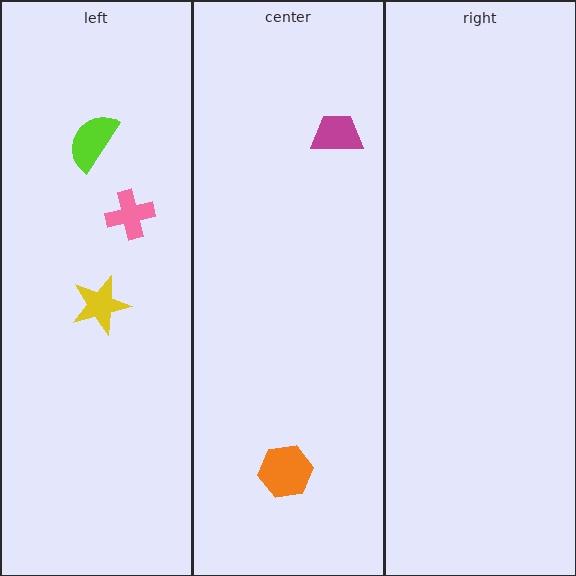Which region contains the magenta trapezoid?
The center region.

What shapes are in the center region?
The magenta trapezoid, the orange hexagon.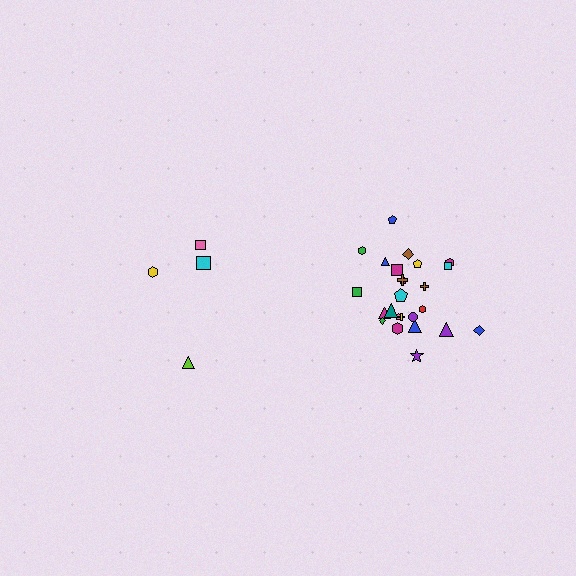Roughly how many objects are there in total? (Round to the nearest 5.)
Roughly 30 objects in total.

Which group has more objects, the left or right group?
The right group.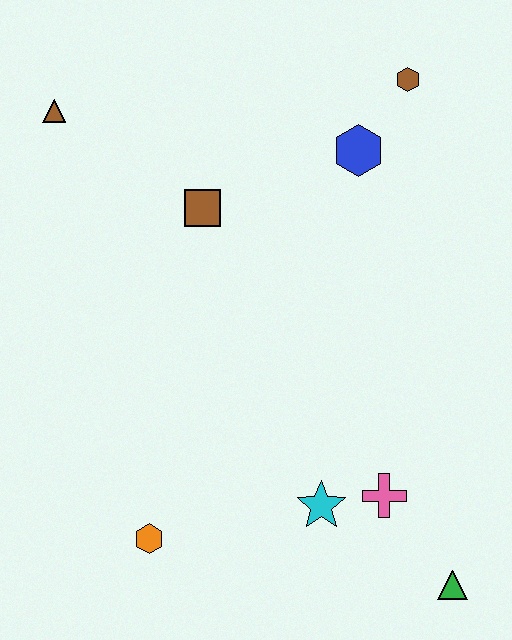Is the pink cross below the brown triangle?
Yes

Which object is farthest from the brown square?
The green triangle is farthest from the brown square.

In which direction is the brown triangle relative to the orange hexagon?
The brown triangle is above the orange hexagon.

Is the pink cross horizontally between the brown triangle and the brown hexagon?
Yes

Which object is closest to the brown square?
The blue hexagon is closest to the brown square.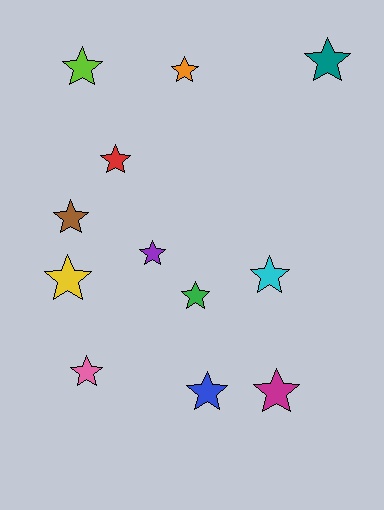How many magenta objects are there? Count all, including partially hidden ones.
There is 1 magenta object.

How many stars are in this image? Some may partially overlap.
There are 12 stars.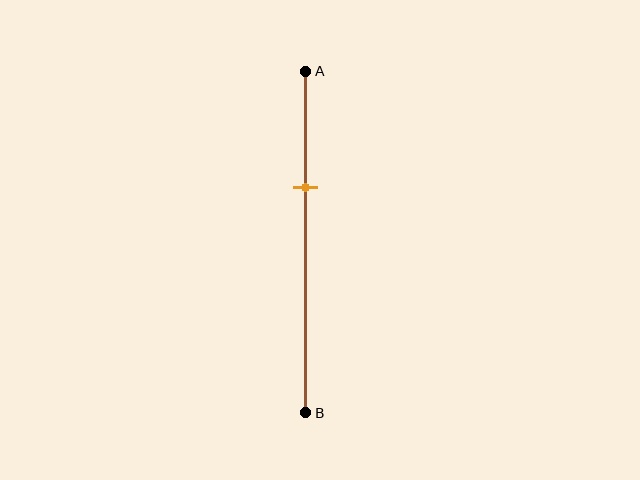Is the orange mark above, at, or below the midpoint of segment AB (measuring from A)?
The orange mark is above the midpoint of segment AB.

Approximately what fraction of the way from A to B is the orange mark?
The orange mark is approximately 35% of the way from A to B.